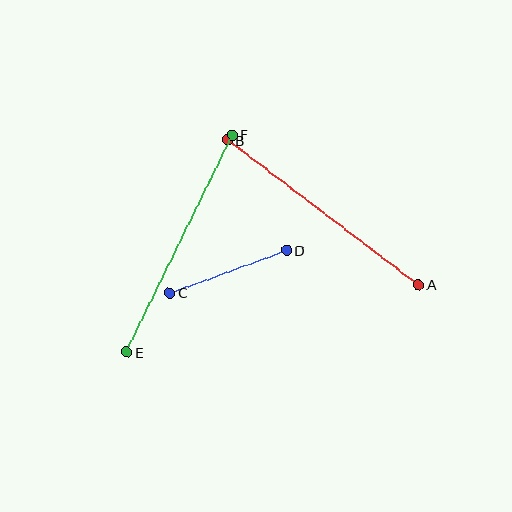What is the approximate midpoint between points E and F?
The midpoint is at approximately (180, 244) pixels.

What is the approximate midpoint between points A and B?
The midpoint is at approximately (323, 212) pixels.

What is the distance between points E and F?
The distance is approximately 242 pixels.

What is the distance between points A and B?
The distance is approximately 239 pixels.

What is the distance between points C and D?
The distance is approximately 124 pixels.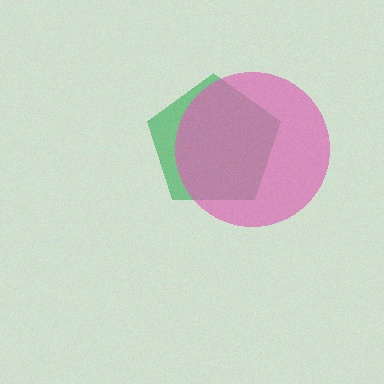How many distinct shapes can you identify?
There are 2 distinct shapes: a green pentagon, a pink circle.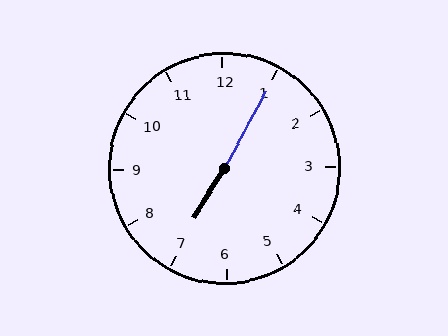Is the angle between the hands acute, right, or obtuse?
It is obtuse.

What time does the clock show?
7:05.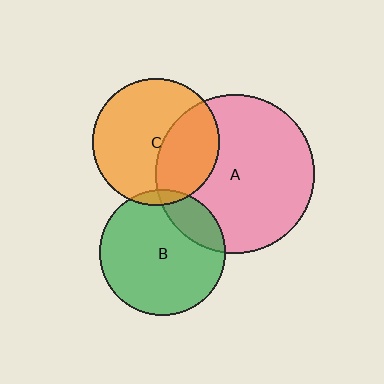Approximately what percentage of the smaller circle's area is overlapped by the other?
Approximately 20%.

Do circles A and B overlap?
Yes.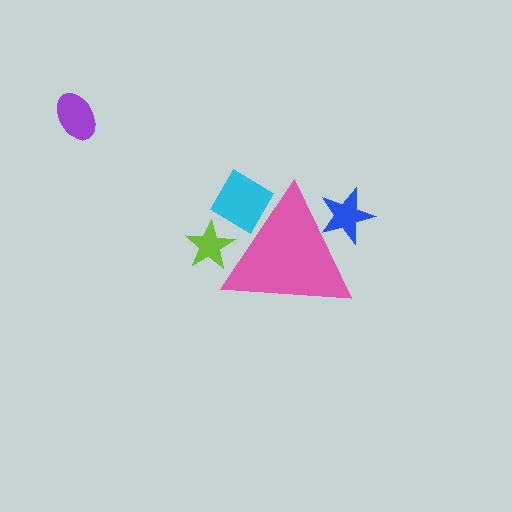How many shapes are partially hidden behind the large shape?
3 shapes are partially hidden.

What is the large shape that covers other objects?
A pink triangle.